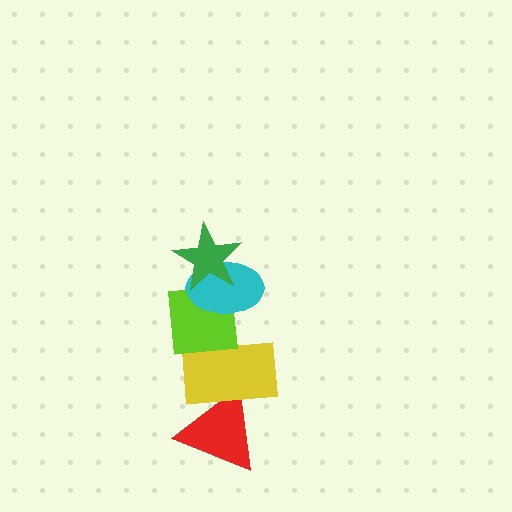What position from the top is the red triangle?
The red triangle is 5th from the top.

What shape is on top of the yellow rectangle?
The lime square is on top of the yellow rectangle.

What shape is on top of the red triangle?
The yellow rectangle is on top of the red triangle.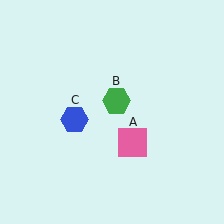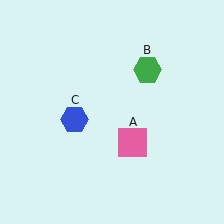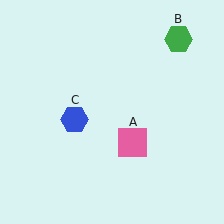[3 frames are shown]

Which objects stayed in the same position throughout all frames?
Pink square (object A) and blue hexagon (object C) remained stationary.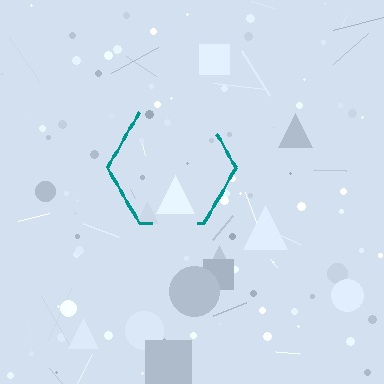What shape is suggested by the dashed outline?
The dashed outline suggests a hexagon.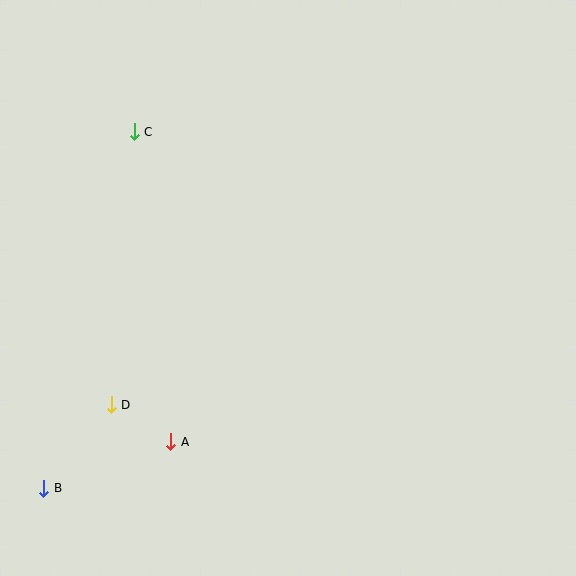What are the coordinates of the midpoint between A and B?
The midpoint between A and B is at (107, 465).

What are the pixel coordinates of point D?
Point D is at (111, 405).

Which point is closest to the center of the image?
Point A at (171, 442) is closest to the center.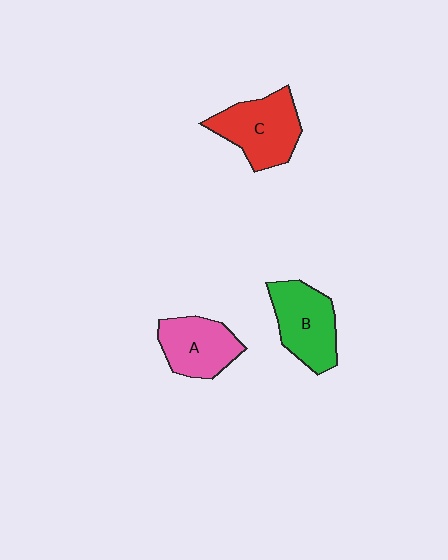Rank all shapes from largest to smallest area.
From largest to smallest: C (red), B (green), A (pink).